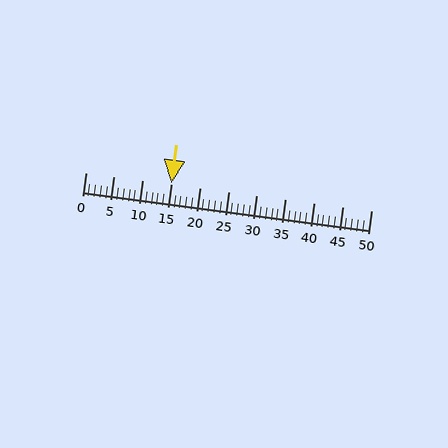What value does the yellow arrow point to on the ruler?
The yellow arrow points to approximately 15.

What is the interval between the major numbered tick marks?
The major tick marks are spaced 5 units apart.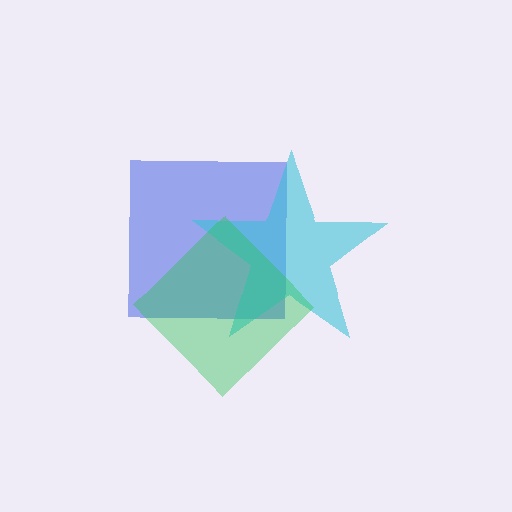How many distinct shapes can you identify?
There are 3 distinct shapes: a blue square, a cyan star, a green diamond.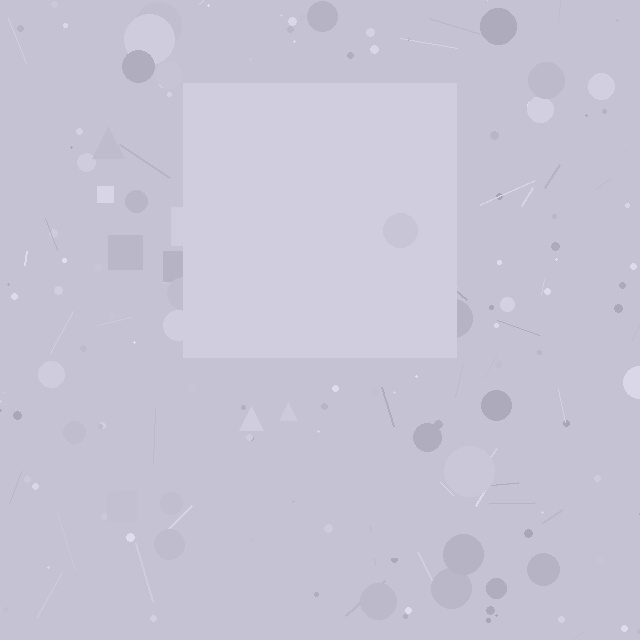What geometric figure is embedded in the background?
A square is embedded in the background.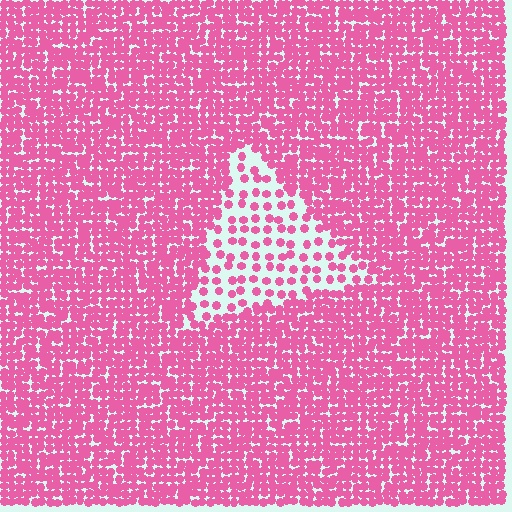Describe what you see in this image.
The image contains small pink elements arranged at two different densities. A triangle-shaped region is visible where the elements are less densely packed than the surrounding area.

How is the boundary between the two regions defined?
The boundary is defined by a change in element density (approximately 2.6x ratio). All elements are the same color, size, and shape.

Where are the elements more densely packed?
The elements are more densely packed outside the triangle boundary.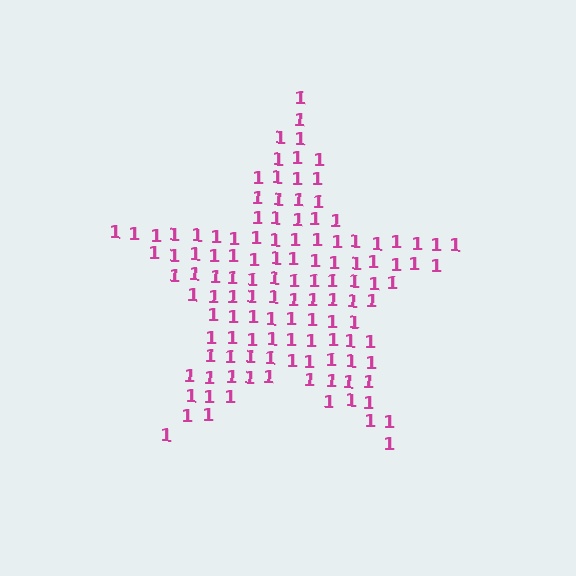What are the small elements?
The small elements are digit 1's.